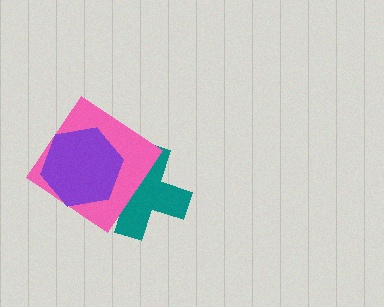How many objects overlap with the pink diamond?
2 objects overlap with the pink diamond.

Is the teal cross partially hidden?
Yes, it is partially covered by another shape.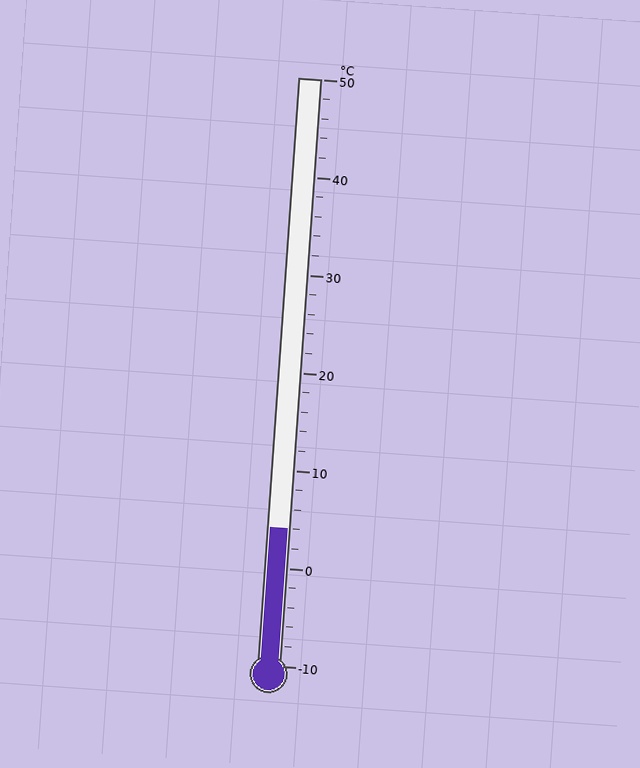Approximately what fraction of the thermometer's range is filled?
The thermometer is filled to approximately 25% of its range.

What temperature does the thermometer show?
The thermometer shows approximately 4°C.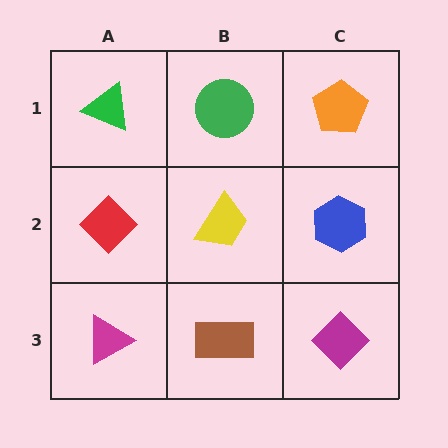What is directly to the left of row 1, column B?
A green triangle.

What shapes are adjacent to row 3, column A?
A red diamond (row 2, column A), a brown rectangle (row 3, column B).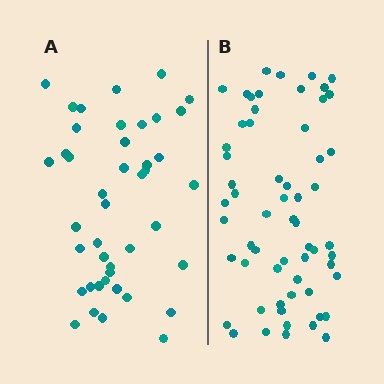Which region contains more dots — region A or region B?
Region B (the right region) has more dots.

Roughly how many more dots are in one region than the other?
Region B has approximately 15 more dots than region A.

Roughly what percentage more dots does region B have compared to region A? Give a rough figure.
About 40% more.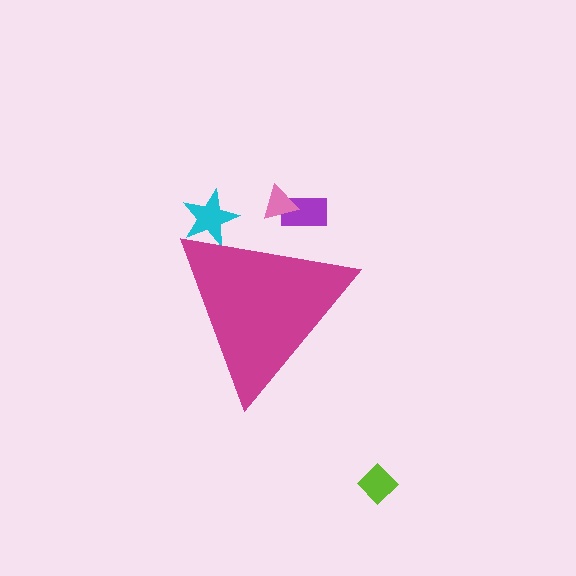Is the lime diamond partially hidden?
No, the lime diamond is fully visible.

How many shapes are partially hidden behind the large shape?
3 shapes are partially hidden.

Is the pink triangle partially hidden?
Yes, the pink triangle is partially hidden behind the magenta triangle.